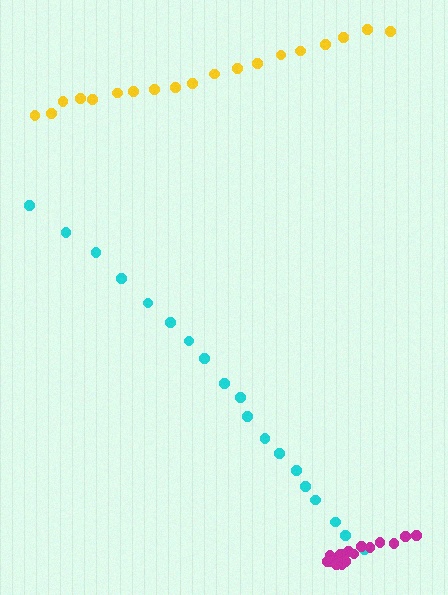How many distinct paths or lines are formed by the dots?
There are 3 distinct paths.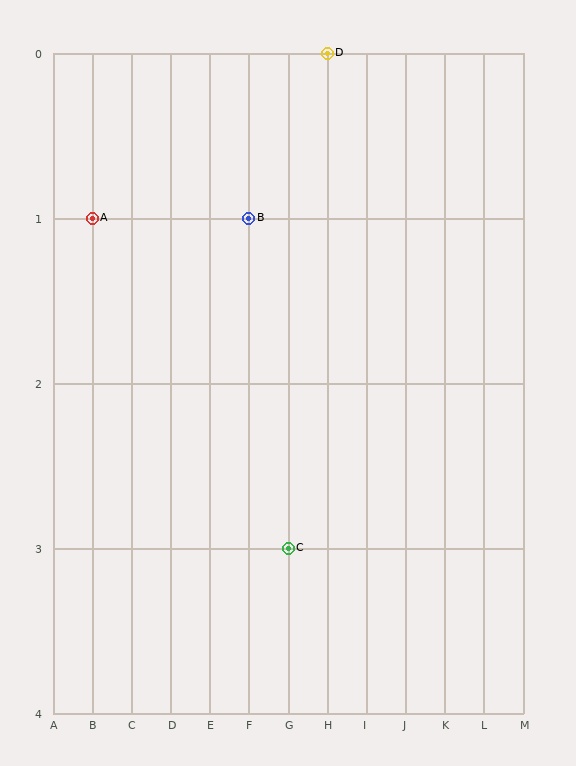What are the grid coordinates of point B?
Point B is at grid coordinates (F, 1).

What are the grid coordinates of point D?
Point D is at grid coordinates (H, 0).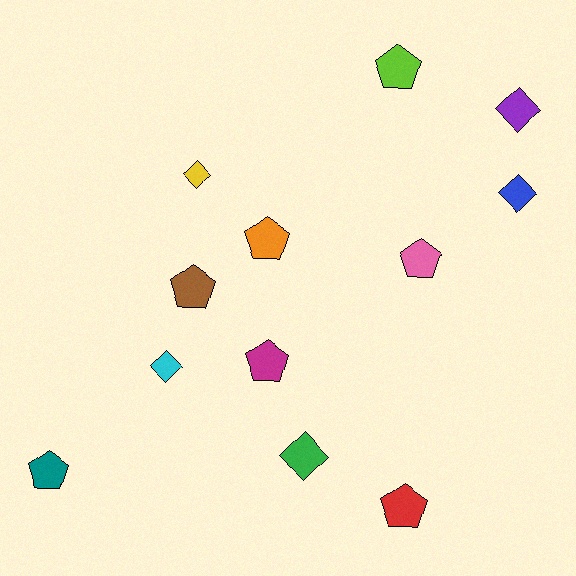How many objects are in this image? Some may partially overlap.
There are 12 objects.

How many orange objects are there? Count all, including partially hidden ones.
There is 1 orange object.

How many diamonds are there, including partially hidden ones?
There are 5 diamonds.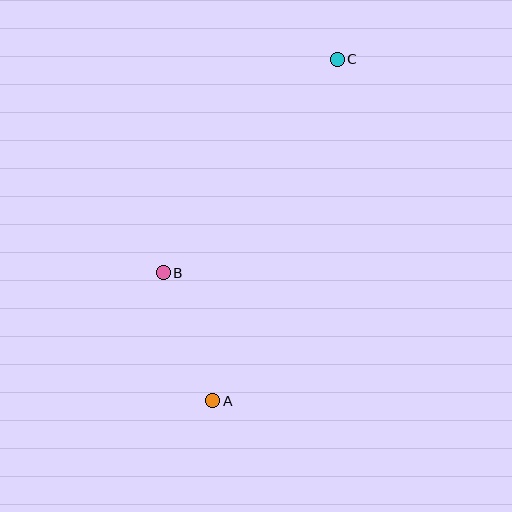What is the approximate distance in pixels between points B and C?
The distance between B and C is approximately 276 pixels.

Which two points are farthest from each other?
Points A and C are farthest from each other.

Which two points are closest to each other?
Points A and B are closest to each other.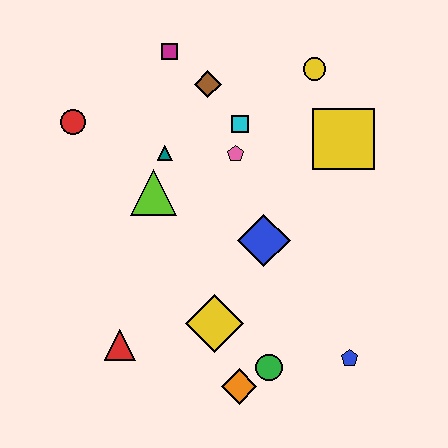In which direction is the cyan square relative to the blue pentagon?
The cyan square is above the blue pentagon.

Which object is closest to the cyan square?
The pink pentagon is closest to the cyan square.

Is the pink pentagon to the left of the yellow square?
Yes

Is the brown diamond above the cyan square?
Yes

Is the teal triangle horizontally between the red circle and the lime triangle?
No